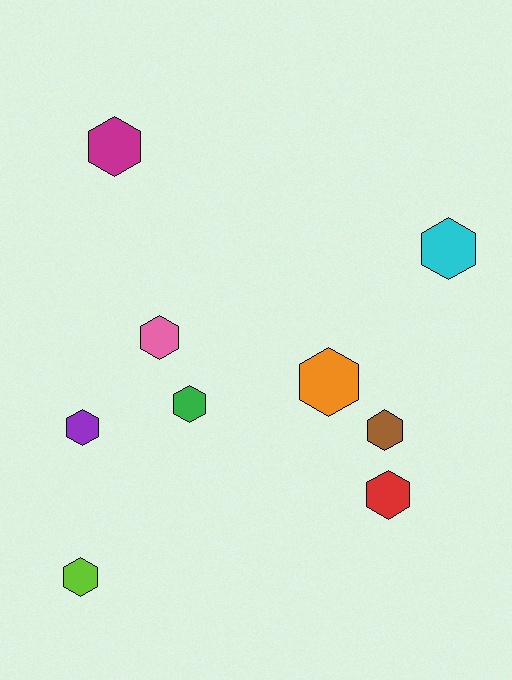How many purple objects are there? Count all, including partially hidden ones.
There is 1 purple object.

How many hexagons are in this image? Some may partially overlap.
There are 9 hexagons.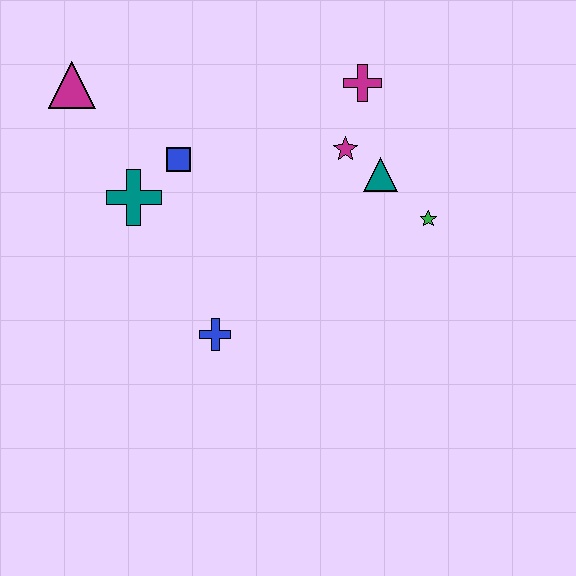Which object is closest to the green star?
The teal triangle is closest to the green star.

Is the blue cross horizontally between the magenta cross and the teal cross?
Yes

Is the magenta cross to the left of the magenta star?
No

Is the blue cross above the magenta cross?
No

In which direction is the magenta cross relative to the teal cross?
The magenta cross is to the right of the teal cross.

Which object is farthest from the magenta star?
The magenta triangle is farthest from the magenta star.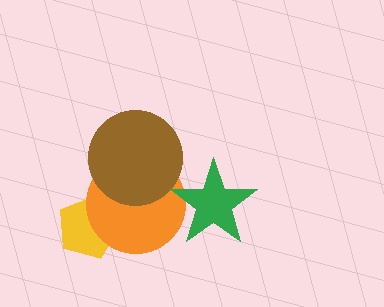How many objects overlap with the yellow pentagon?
1 object overlaps with the yellow pentagon.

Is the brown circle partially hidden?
No, no other shape covers it.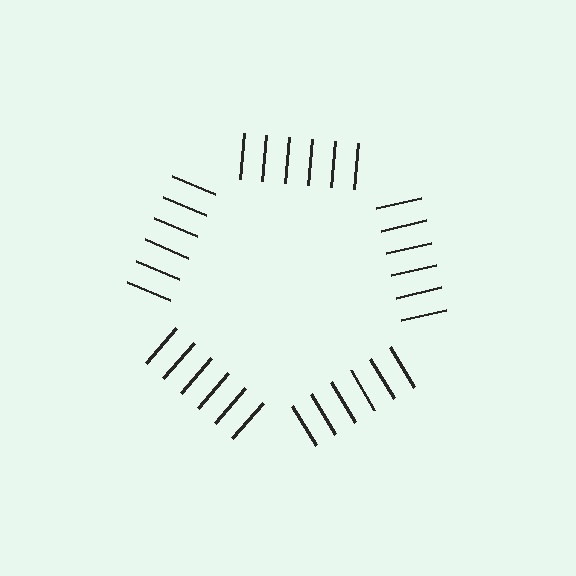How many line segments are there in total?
30 — 6 along each of the 5 edges.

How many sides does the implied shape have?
5 sides — the line-ends trace a pentagon.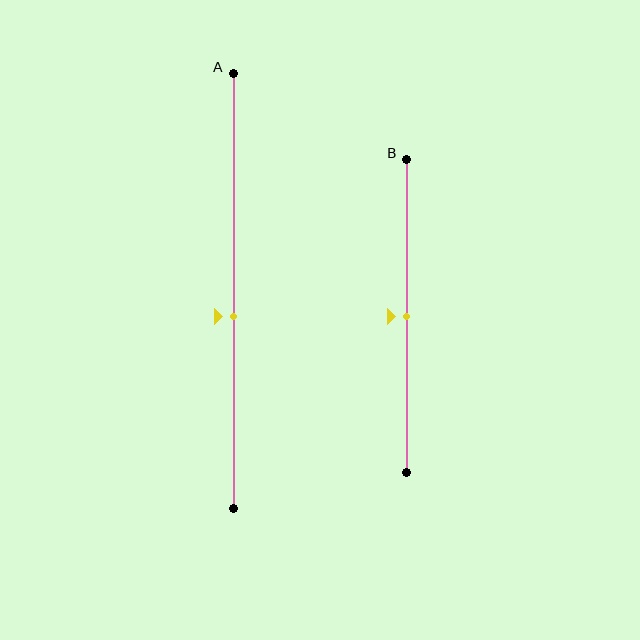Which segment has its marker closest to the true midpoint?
Segment B has its marker closest to the true midpoint.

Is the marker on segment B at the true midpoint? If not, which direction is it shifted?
Yes, the marker on segment B is at the true midpoint.